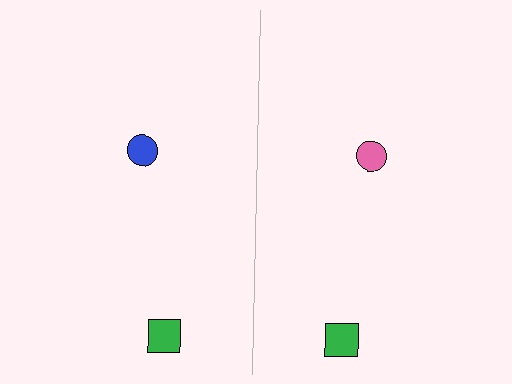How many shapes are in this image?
There are 4 shapes in this image.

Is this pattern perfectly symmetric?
No, the pattern is not perfectly symmetric. The pink circle on the right side breaks the symmetry — its mirror counterpart is blue.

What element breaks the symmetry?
The pink circle on the right side breaks the symmetry — its mirror counterpart is blue.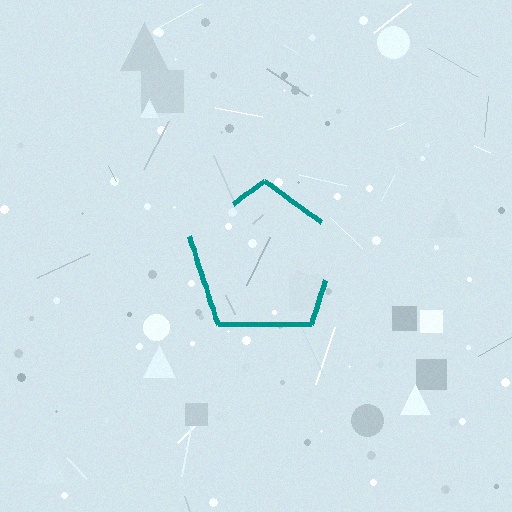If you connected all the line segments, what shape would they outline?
They would outline a pentagon.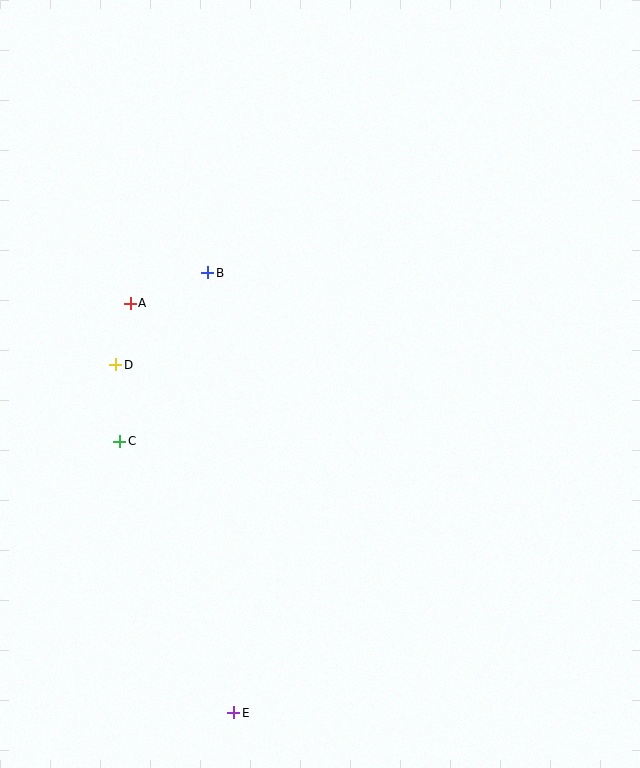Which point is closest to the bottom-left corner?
Point E is closest to the bottom-left corner.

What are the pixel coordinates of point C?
Point C is at (120, 441).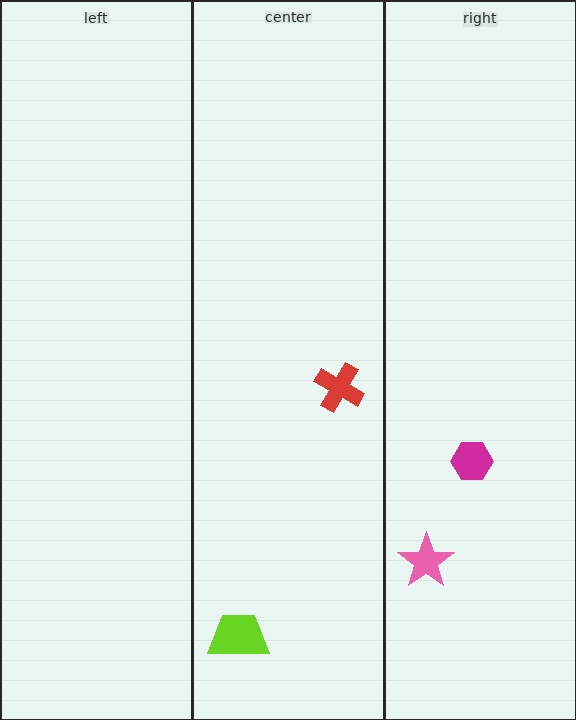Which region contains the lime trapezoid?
The center region.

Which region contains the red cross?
The center region.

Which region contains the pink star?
The right region.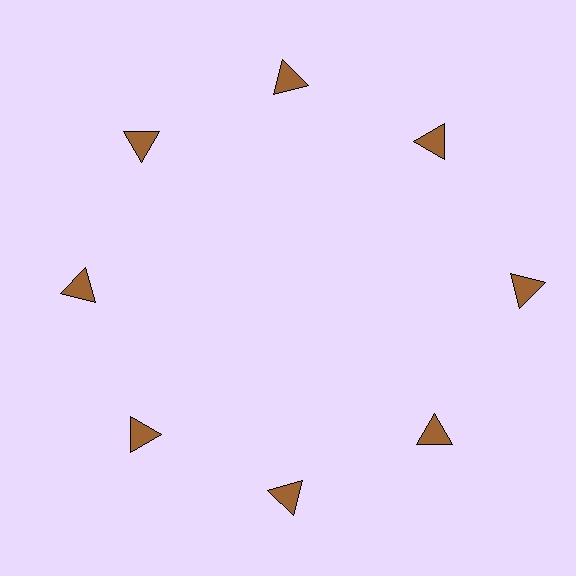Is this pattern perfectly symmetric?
No. The 8 brown triangles are arranged in a ring, but one element near the 3 o'clock position is pushed outward from the center, breaking the 8-fold rotational symmetry.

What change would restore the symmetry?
The symmetry would be restored by moving it inward, back onto the ring so that all 8 triangles sit at equal angles and equal distance from the center.